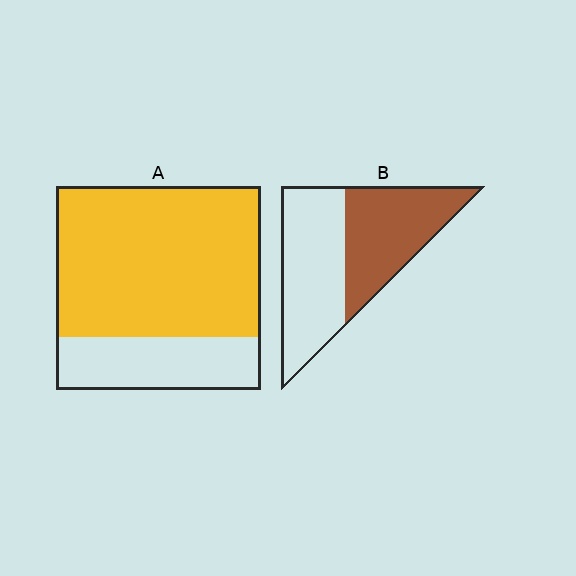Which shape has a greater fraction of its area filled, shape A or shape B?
Shape A.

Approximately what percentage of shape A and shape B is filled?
A is approximately 75% and B is approximately 45%.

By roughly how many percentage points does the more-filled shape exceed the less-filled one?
By roughly 25 percentage points (A over B).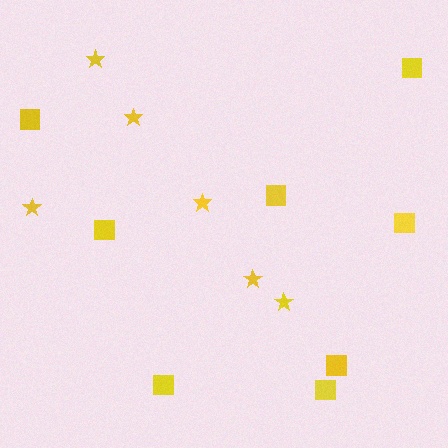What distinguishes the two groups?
There are 2 groups: one group of squares (8) and one group of stars (6).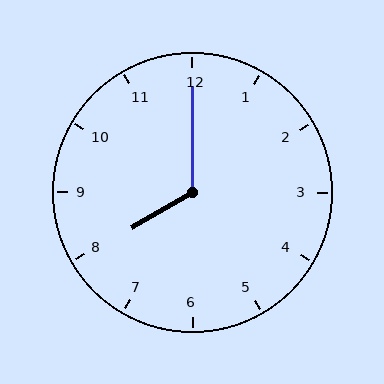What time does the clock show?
8:00.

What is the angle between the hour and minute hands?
Approximately 120 degrees.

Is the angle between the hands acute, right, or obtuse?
It is obtuse.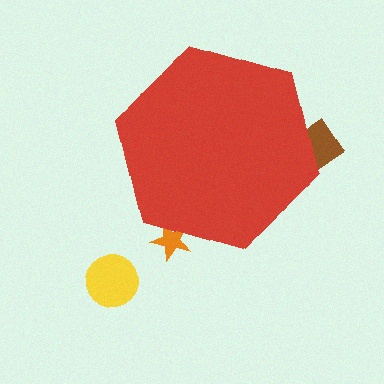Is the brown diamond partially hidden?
Yes, the brown diamond is partially hidden behind the red hexagon.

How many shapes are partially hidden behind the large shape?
2 shapes are partially hidden.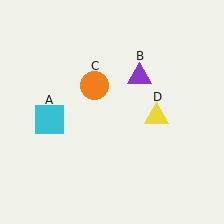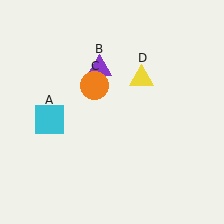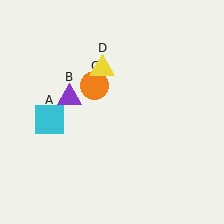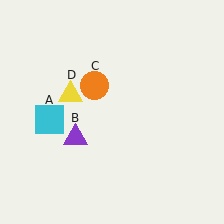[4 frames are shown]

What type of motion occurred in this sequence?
The purple triangle (object B), yellow triangle (object D) rotated counterclockwise around the center of the scene.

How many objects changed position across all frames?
2 objects changed position: purple triangle (object B), yellow triangle (object D).